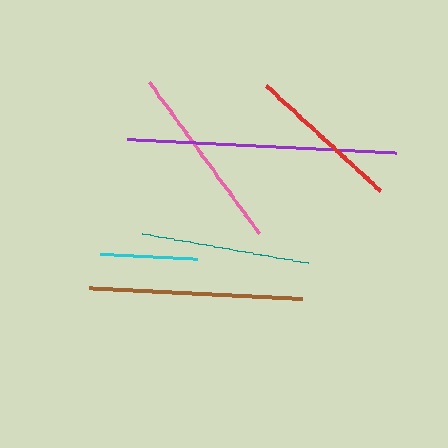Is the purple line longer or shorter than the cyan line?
The purple line is longer than the cyan line.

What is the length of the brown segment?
The brown segment is approximately 214 pixels long.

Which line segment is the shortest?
The cyan line is the shortest at approximately 97 pixels.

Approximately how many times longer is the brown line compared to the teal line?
The brown line is approximately 1.3 times the length of the teal line.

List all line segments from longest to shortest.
From longest to shortest: purple, brown, pink, teal, red, cyan.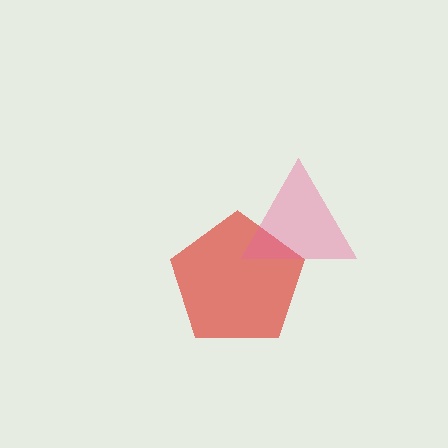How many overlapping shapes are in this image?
There are 2 overlapping shapes in the image.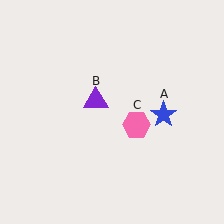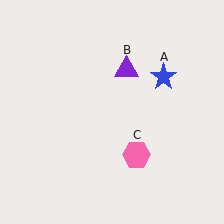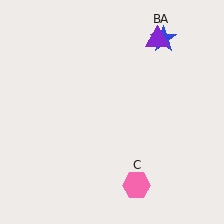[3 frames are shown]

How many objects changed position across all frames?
3 objects changed position: blue star (object A), purple triangle (object B), pink hexagon (object C).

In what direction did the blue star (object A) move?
The blue star (object A) moved up.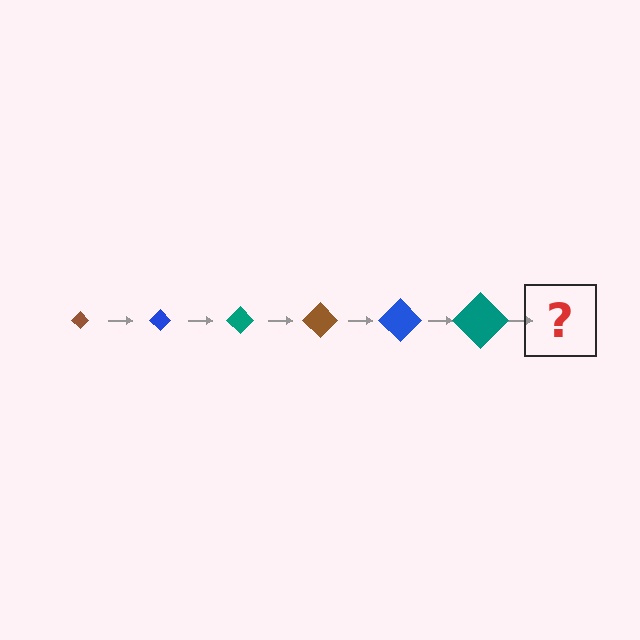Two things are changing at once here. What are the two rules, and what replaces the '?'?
The two rules are that the diamond grows larger each step and the color cycles through brown, blue, and teal. The '?' should be a brown diamond, larger than the previous one.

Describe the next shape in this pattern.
It should be a brown diamond, larger than the previous one.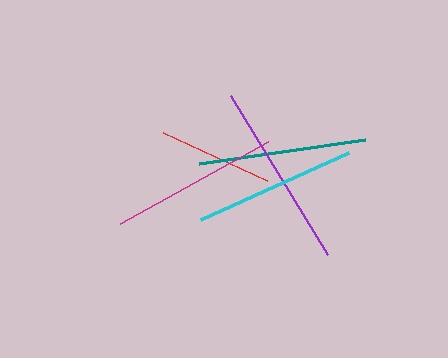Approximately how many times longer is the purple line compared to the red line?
The purple line is approximately 1.6 times the length of the red line.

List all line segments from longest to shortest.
From longest to shortest: purple, magenta, teal, cyan, red.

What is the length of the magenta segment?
The magenta segment is approximately 169 pixels long.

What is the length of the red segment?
The red segment is approximately 115 pixels long.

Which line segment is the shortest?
The red line is the shortest at approximately 115 pixels.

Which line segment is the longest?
The purple line is the longest at approximately 187 pixels.